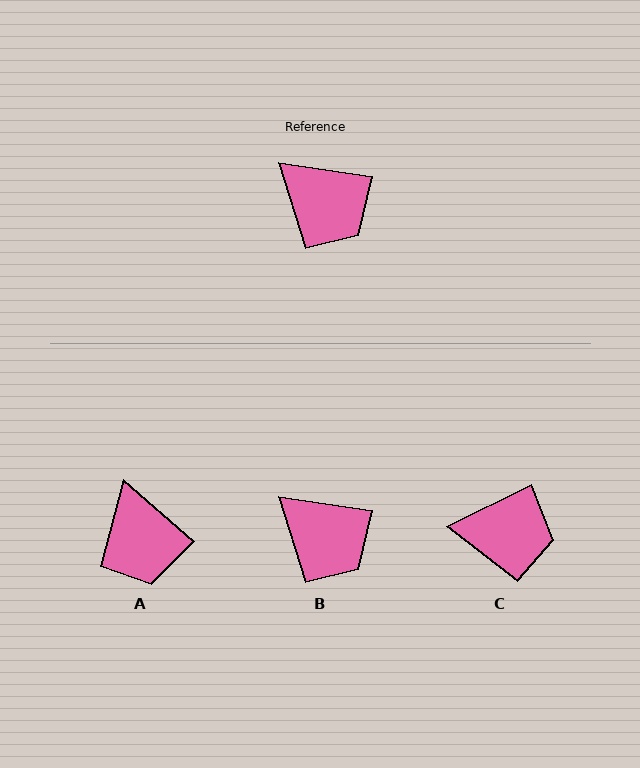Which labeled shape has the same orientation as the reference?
B.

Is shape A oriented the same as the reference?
No, it is off by about 32 degrees.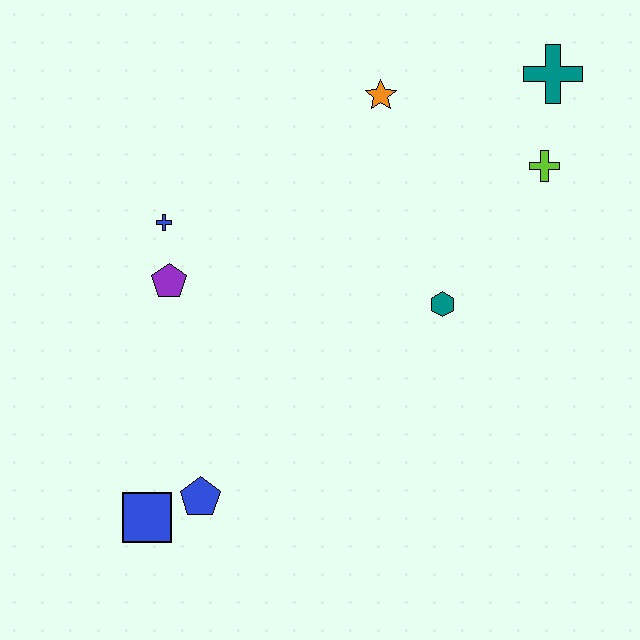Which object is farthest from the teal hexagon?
The blue square is farthest from the teal hexagon.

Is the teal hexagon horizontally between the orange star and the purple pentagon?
No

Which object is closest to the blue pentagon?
The blue square is closest to the blue pentagon.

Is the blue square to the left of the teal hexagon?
Yes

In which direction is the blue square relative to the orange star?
The blue square is below the orange star.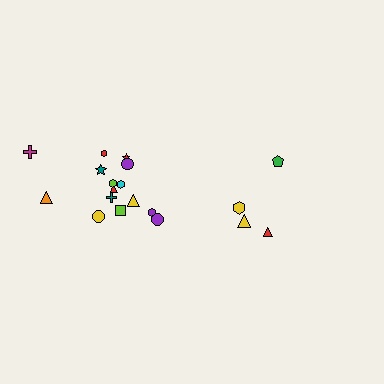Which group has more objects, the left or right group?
The left group.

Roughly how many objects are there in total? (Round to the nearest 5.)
Roughly 20 objects in total.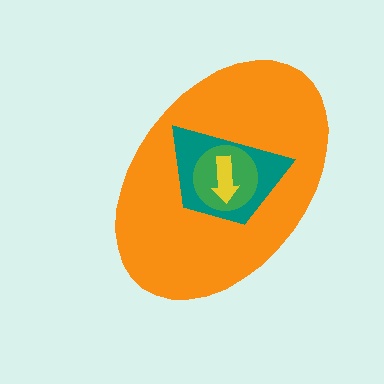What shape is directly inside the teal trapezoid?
The green circle.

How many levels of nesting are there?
4.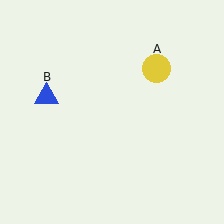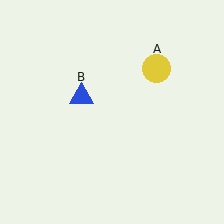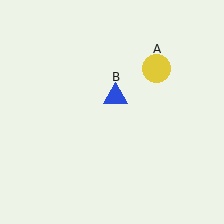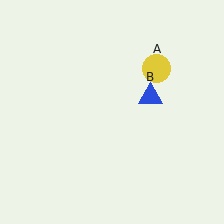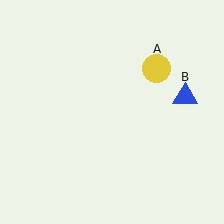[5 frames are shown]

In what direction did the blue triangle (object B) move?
The blue triangle (object B) moved right.